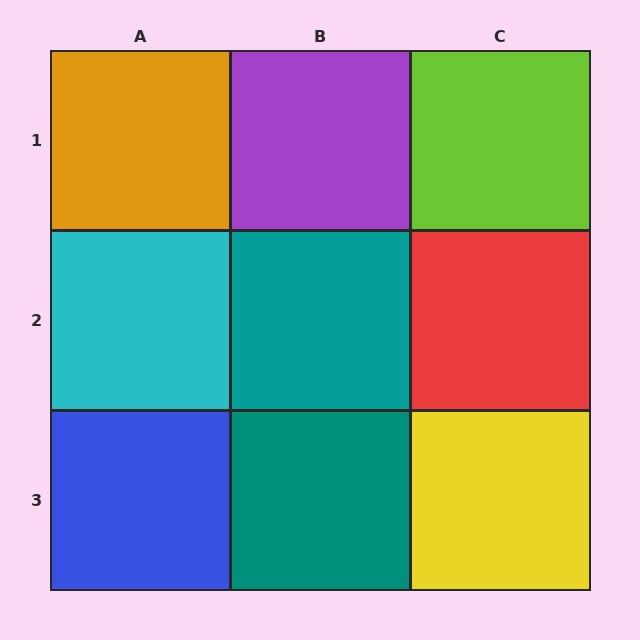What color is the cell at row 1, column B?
Purple.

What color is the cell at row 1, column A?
Orange.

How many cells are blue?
1 cell is blue.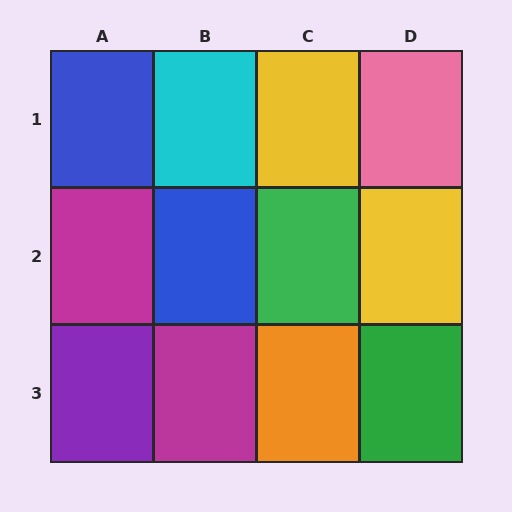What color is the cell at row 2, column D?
Yellow.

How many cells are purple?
1 cell is purple.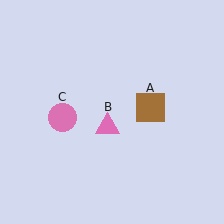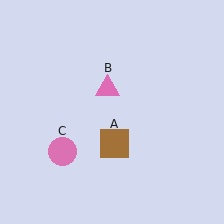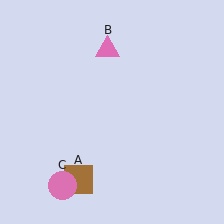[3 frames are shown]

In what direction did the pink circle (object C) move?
The pink circle (object C) moved down.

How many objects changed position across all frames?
3 objects changed position: brown square (object A), pink triangle (object B), pink circle (object C).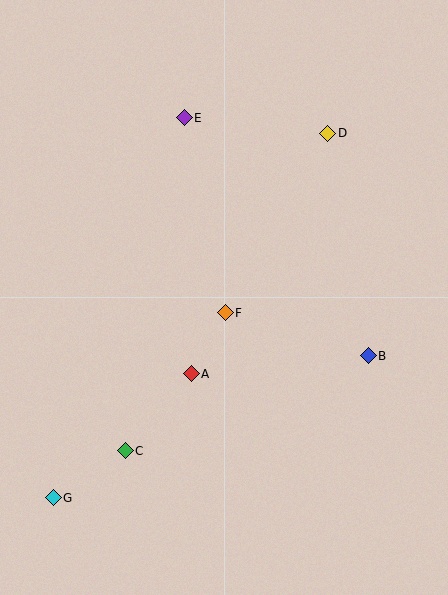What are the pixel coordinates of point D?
Point D is at (328, 133).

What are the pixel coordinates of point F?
Point F is at (225, 313).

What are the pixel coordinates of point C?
Point C is at (125, 451).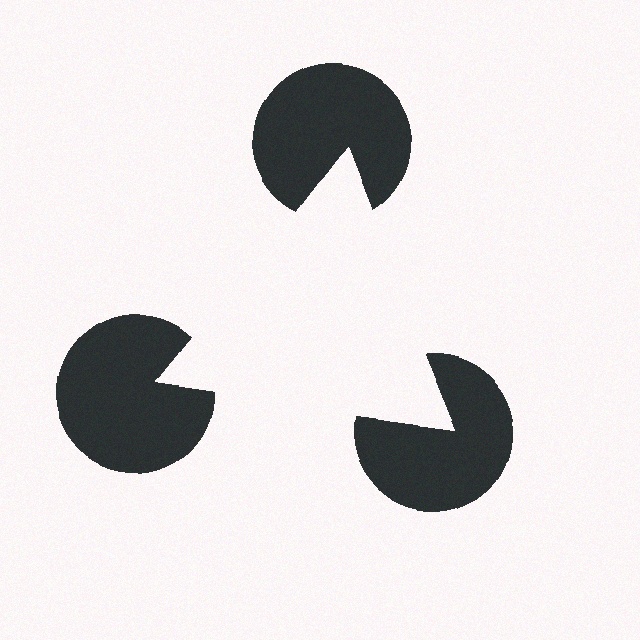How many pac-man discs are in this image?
There are 3 — one at each vertex of the illusory triangle.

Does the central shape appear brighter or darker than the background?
It typically appears slightly brighter than the background, even though no actual brightness change is drawn.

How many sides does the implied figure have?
3 sides.